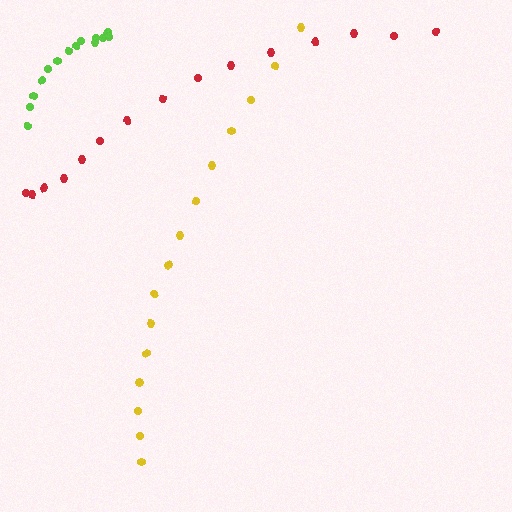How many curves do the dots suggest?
There are 3 distinct paths.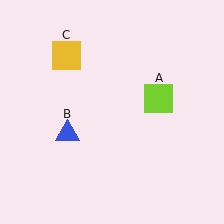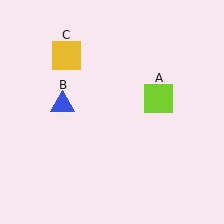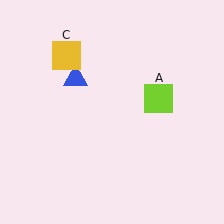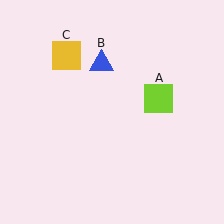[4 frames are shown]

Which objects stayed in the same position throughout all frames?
Lime square (object A) and yellow square (object C) remained stationary.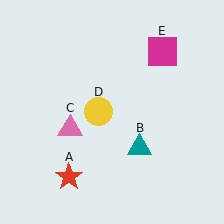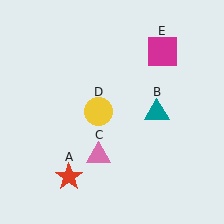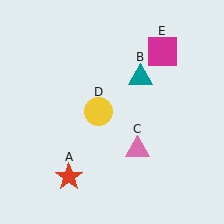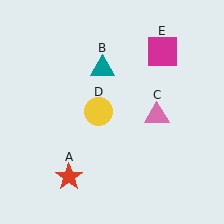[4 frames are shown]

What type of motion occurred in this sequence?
The teal triangle (object B), pink triangle (object C) rotated counterclockwise around the center of the scene.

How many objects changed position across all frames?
2 objects changed position: teal triangle (object B), pink triangle (object C).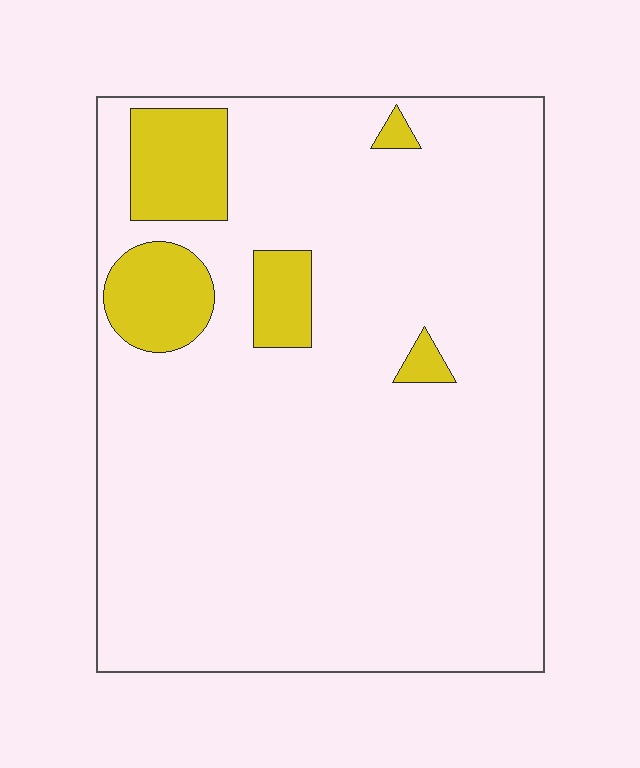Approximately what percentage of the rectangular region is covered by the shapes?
Approximately 10%.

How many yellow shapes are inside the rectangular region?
5.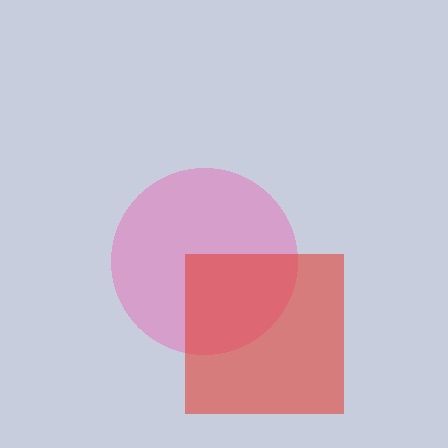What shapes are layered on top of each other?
The layered shapes are: a pink circle, a red square.